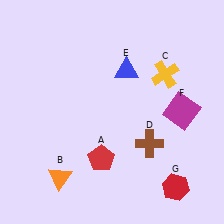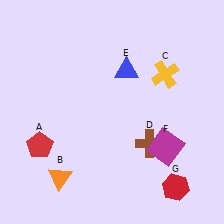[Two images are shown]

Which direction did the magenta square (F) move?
The magenta square (F) moved down.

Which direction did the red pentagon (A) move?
The red pentagon (A) moved left.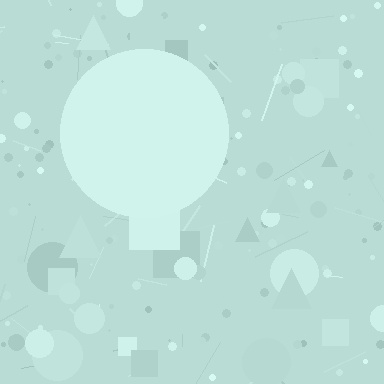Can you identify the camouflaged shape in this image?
The camouflaged shape is a circle.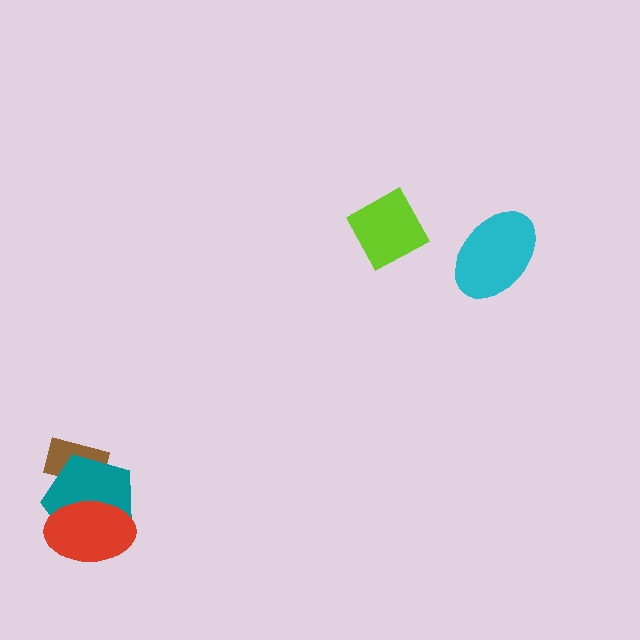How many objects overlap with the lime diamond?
0 objects overlap with the lime diamond.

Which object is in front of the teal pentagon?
The red ellipse is in front of the teal pentagon.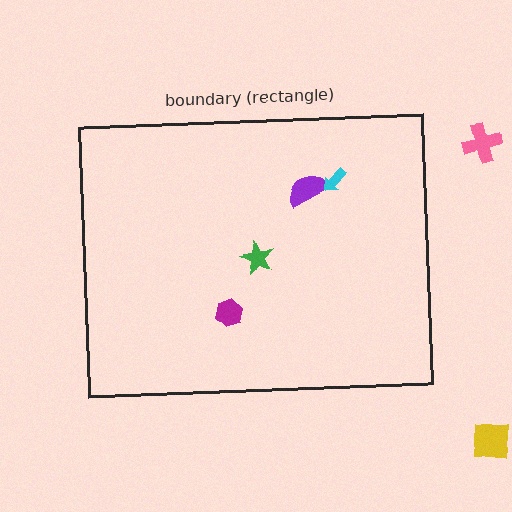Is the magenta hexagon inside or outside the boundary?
Inside.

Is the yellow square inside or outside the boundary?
Outside.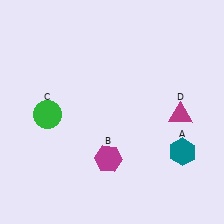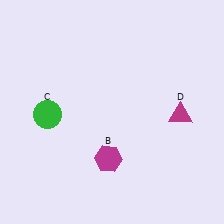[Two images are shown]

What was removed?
The teal hexagon (A) was removed in Image 2.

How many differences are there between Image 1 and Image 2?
There is 1 difference between the two images.